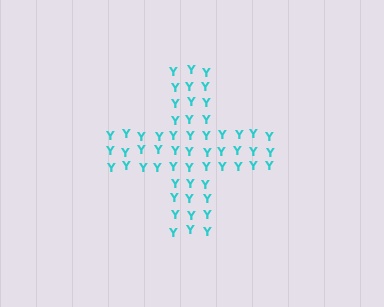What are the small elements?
The small elements are letter Y's.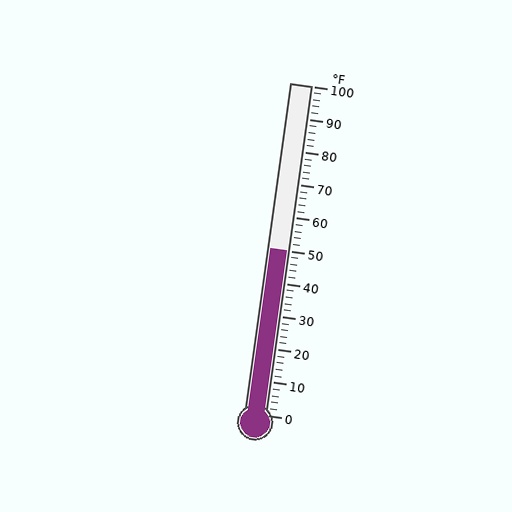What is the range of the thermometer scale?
The thermometer scale ranges from 0°F to 100°F.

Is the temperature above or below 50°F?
The temperature is at 50°F.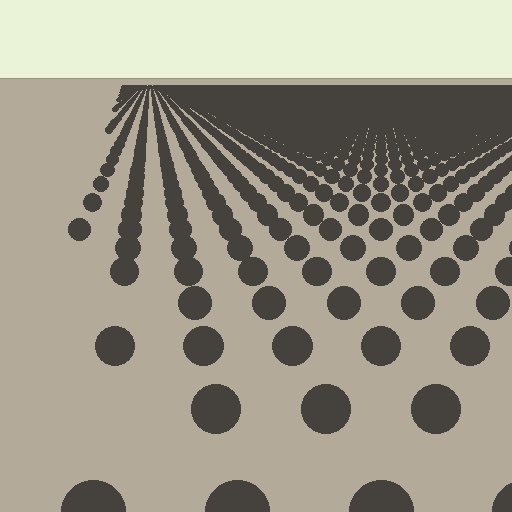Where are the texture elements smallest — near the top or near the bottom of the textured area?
Near the top.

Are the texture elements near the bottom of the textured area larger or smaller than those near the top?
Larger. Near the bottom, elements are closer to the viewer and appear at a bigger on-screen size.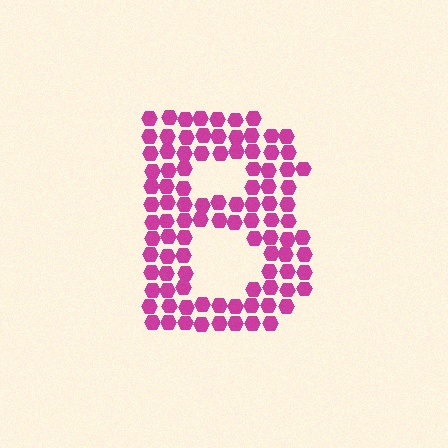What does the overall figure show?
The overall figure shows the letter B.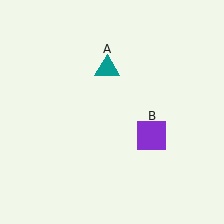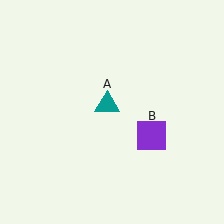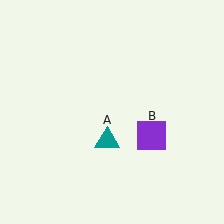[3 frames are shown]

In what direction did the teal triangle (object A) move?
The teal triangle (object A) moved down.